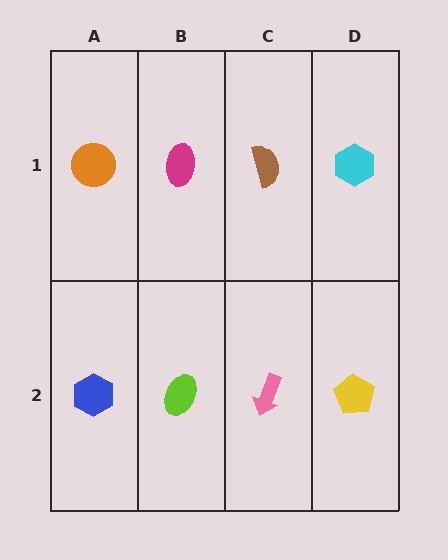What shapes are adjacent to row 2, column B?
A magenta ellipse (row 1, column B), a blue hexagon (row 2, column A), a pink arrow (row 2, column C).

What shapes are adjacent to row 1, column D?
A yellow pentagon (row 2, column D), a brown semicircle (row 1, column C).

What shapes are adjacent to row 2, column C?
A brown semicircle (row 1, column C), a lime ellipse (row 2, column B), a yellow pentagon (row 2, column D).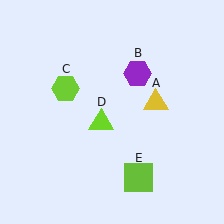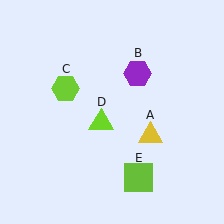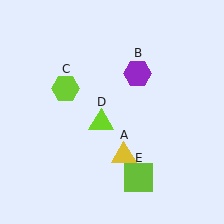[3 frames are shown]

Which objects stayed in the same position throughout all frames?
Purple hexagon (object B) and lime hexagon (object C) and lime triangle (object D) and lime square (object E) remained stationary.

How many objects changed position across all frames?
1 object changed position: yellow triangle (object A).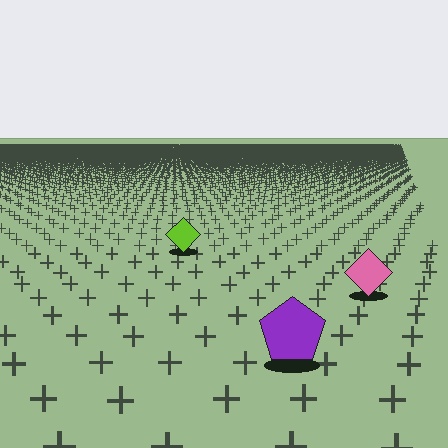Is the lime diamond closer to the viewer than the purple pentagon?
No. The purple pentagon is closer — you can tell from the texture gradient: the ground texture is coarser near it.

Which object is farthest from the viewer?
The lime diamond is farthest from the viewer. It appears smaller and the ground texture around it is denser.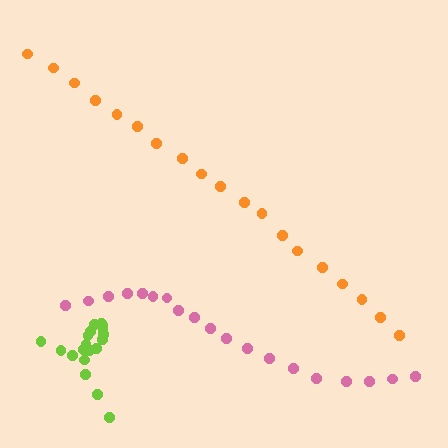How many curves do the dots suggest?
There are 3 distinct paths.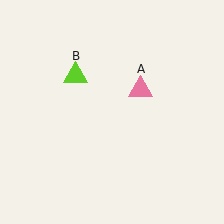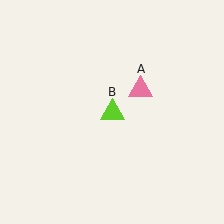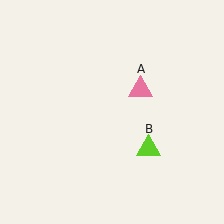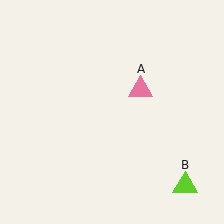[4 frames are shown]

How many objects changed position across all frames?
1 object changed position: lime triangle (object B).